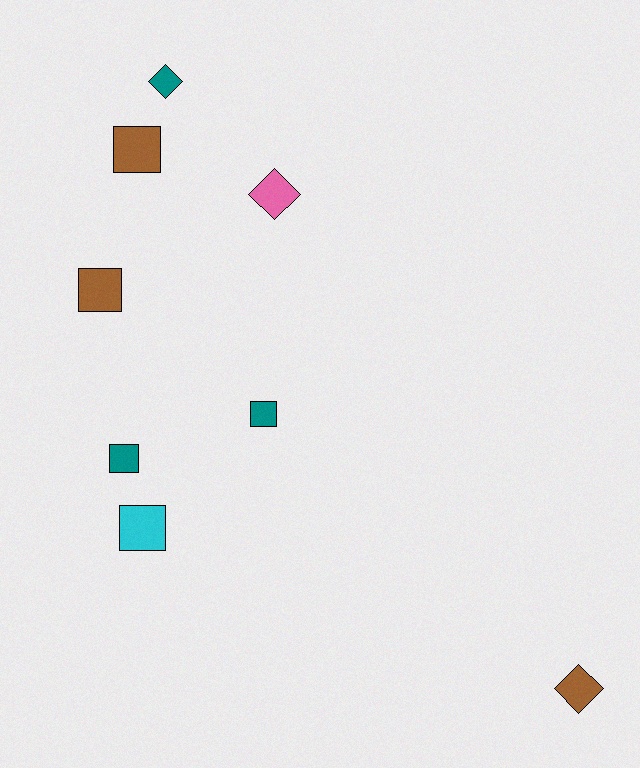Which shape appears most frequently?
Square, with 5 objects.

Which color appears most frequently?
Brown, with 3 objects.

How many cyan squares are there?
There is 1 cyan square.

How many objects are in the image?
There are 8 objects.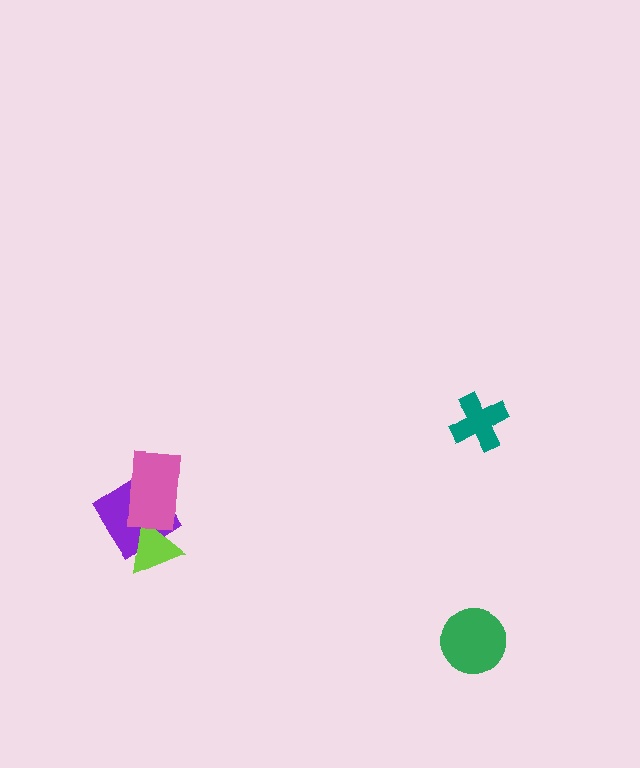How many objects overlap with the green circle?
0 objects overlap with the green circle.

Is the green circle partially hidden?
No, no other shape covers it.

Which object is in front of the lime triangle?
The pink rectangle is in front of the lime triangle.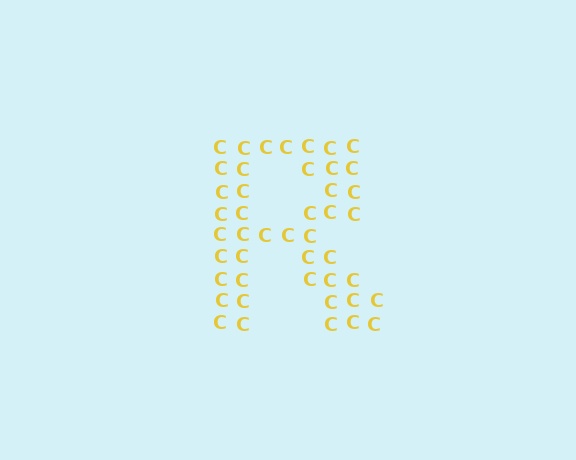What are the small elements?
The small elements are letter C's.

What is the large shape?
The large shape is the letter R.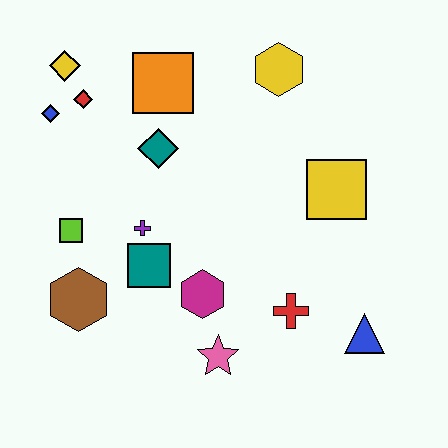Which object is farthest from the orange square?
The blue triangle is farthest from the orange square.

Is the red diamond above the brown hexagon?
Yes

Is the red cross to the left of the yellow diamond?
No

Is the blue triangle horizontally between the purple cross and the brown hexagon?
No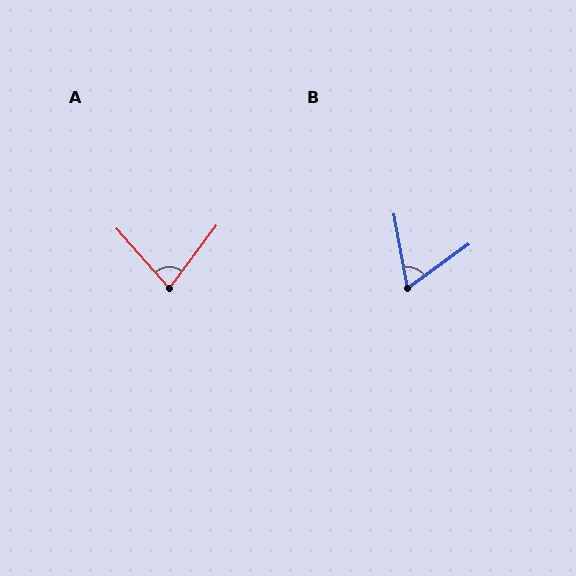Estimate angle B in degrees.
Approximately 64 degrees.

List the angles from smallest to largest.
B (64°), A (79°).